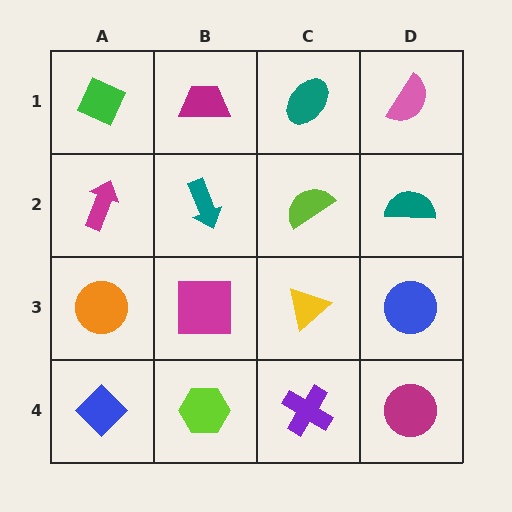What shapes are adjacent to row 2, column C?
A teal ellipse (row 1, column C), a yellow triangle (row 3, column C), a teal arrow (row 2, column B), a teal semicircle (row 2, column D).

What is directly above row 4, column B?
A magenta square.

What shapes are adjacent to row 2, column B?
A magenta trapezoid (row 1, column B), a magenta square (row 3, column B), a magenta arrow (row 2, column A), a lime semicircle (row 2, column C).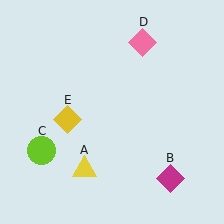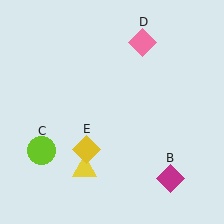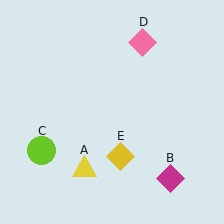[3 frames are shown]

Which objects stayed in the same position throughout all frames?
Yellow triangle (object A) and magenta diamond (object B) and lime circle (object C) and pink diamond (object D) remained stationary.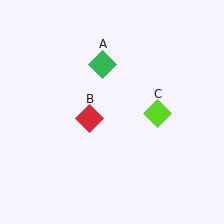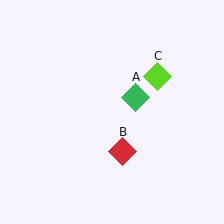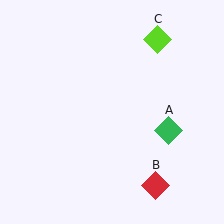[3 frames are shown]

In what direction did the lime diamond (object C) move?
The lime diamond (object C) moved up.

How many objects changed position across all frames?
3 objects changed position: green diamond (object A), red diamond (object B), lime diamond (object C).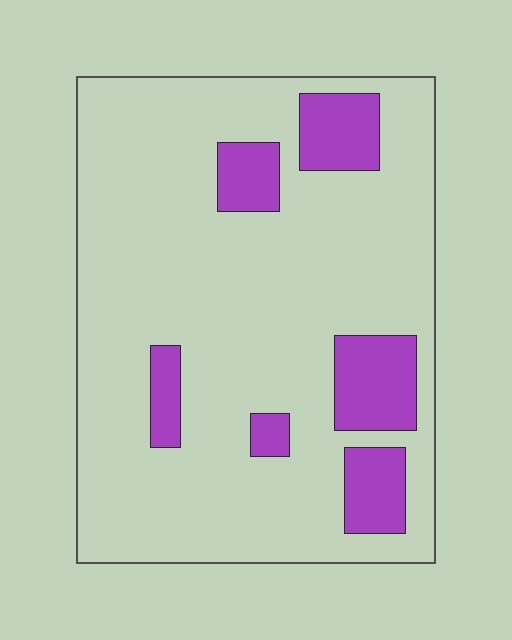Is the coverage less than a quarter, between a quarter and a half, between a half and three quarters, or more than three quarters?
Less than a quarter.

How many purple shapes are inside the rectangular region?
6.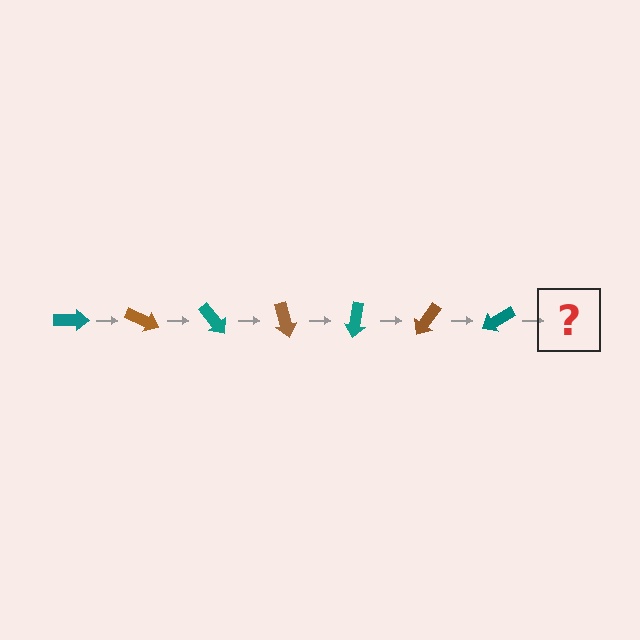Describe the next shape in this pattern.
It should be a brown arrow, rotated 175 degrees from the start.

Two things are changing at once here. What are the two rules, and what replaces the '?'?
The two rules are that it rotates 25 degrees each step and the color cycles through teal and brown. The '?' should be a brown arrow, rotated 175 degrees from the start.